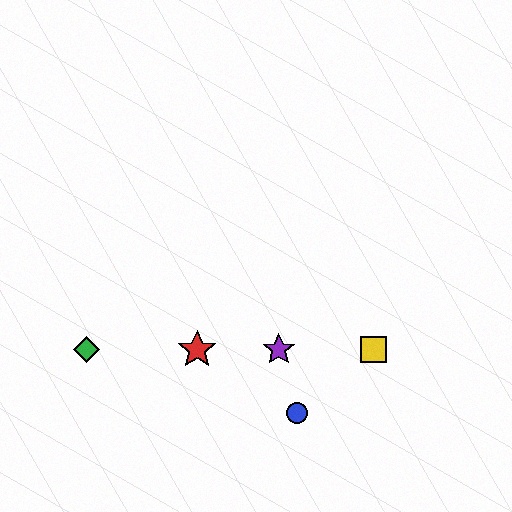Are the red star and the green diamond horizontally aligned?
Yes, both are at y≈350.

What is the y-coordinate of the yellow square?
The yellow square is at y≈350.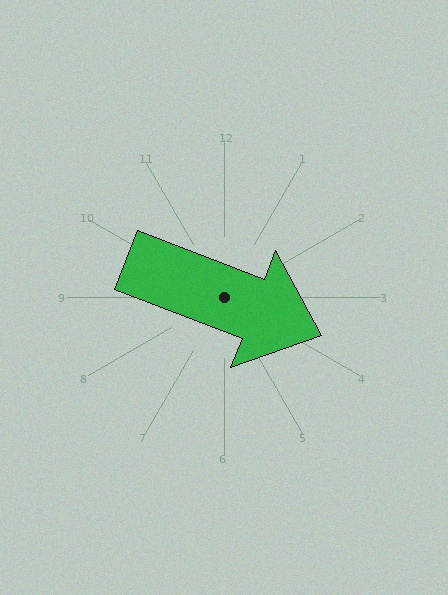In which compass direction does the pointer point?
East.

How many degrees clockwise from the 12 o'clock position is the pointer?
Approximately 111 degrees.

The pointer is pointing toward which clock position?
Roughly 4 o'clock.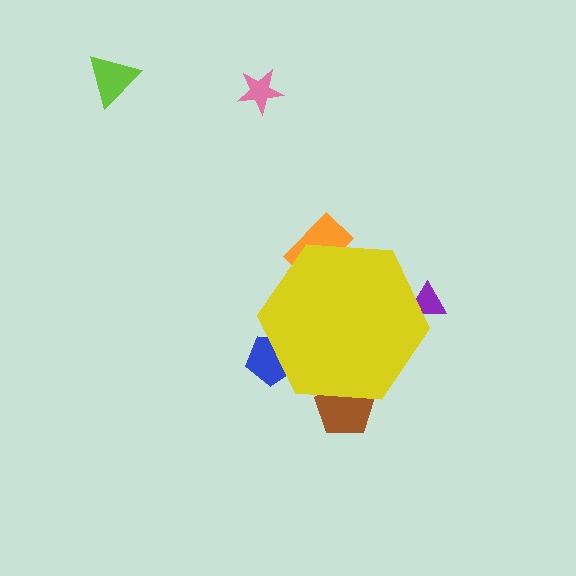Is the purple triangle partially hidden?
Yes, the purple triangle is partially hidden behind the yellow hexagon.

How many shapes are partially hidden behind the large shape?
4 shapes are partially hidden.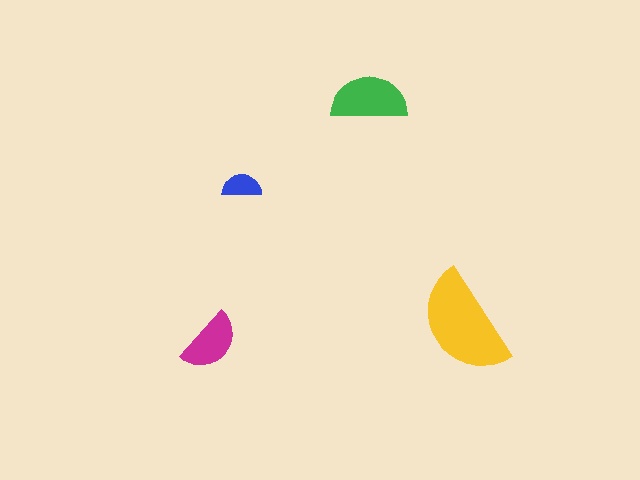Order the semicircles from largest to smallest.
the yellow one, the green one, the magenta one, the blue one.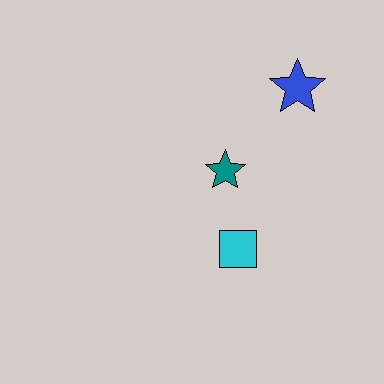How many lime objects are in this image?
There are no lime objects.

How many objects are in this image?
There are 3 objects.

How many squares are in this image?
There is 1 square.